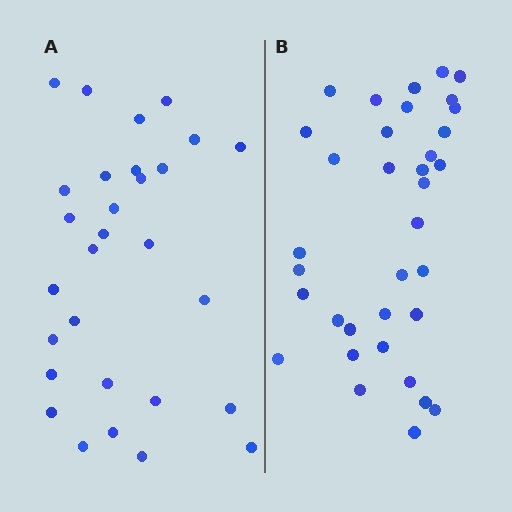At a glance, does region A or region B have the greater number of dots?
Region B (the right region) has more dots.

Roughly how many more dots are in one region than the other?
Region B has about 6 more dots than region A.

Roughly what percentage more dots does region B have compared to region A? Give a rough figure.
About 20% more.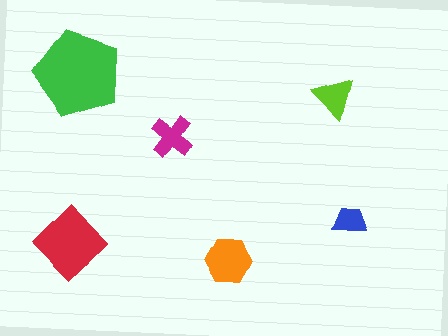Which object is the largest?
The green pentagon.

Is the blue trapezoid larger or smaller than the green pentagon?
Smaller.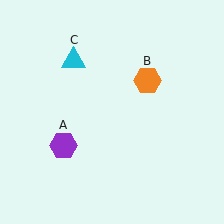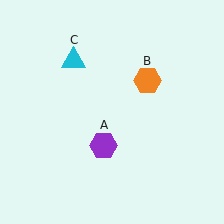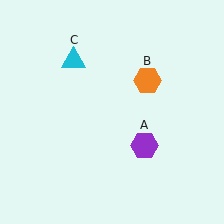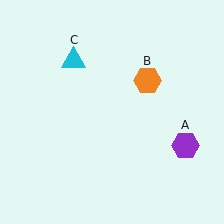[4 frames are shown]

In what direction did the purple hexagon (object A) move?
The purple hexagon (object A) moved right.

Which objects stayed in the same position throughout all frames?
Orange hexagon (object B) and cyan triangle (object C) remained stationary.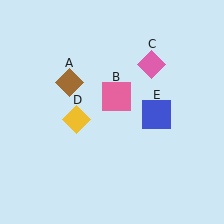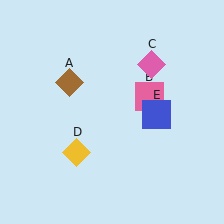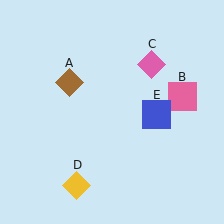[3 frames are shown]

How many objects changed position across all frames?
2 objects changed position: pink square (object B), yellow diamond (object D).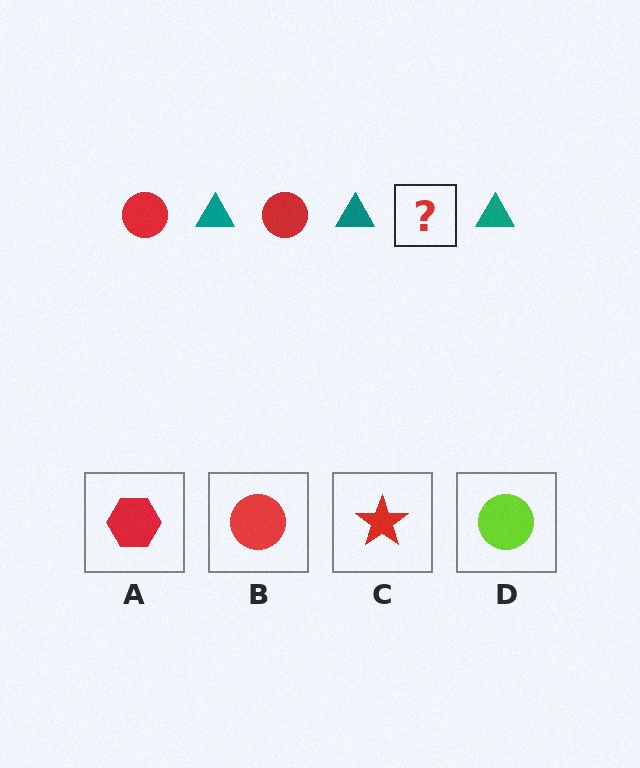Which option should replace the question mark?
Option B.